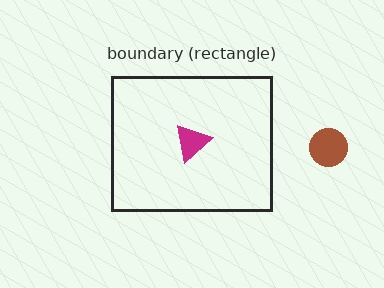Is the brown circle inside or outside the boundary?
Outside.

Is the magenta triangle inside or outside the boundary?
Inside.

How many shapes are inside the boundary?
1 inside, 1 outside.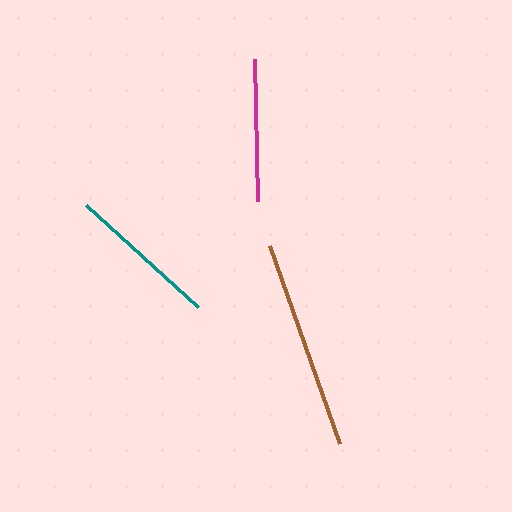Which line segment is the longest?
The brown line is the longest at approximately 210 pixels.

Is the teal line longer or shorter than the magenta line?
The teal line is longer than the magenta line.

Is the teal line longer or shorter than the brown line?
The brown line is longer than the teal line.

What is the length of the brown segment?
The brown segment is approximately 210 pixels long.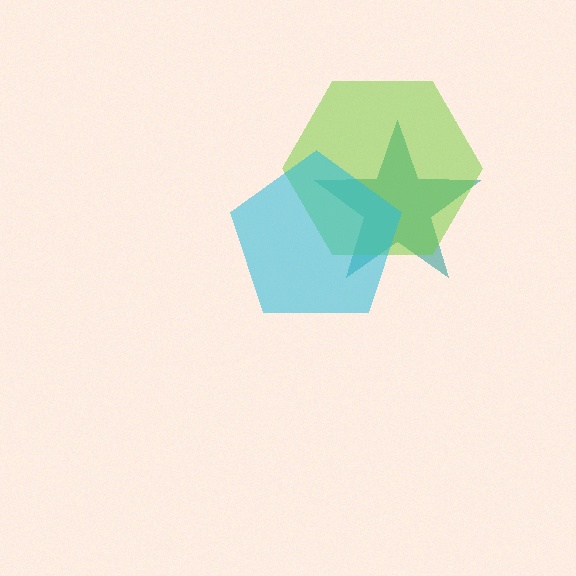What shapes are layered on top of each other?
The layered shapes are: a teal star, a lime hexagon, a cyan pentagon.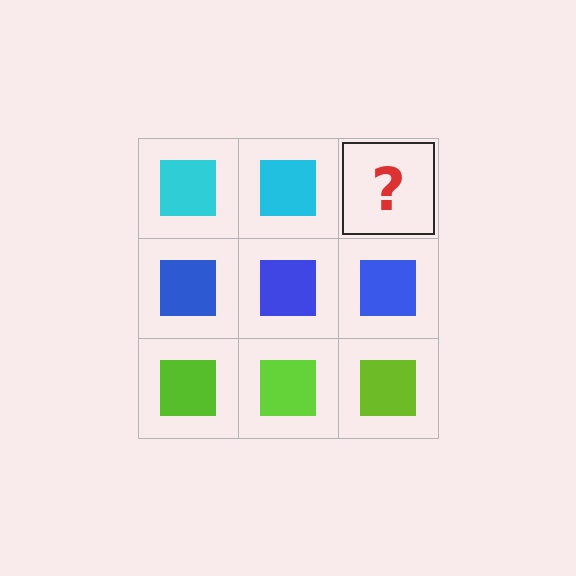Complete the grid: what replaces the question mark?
The question mark should be replaced with a cyan square.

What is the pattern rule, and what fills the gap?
The rule is that each row has a consistent color. The gap should be filled with a cyan square.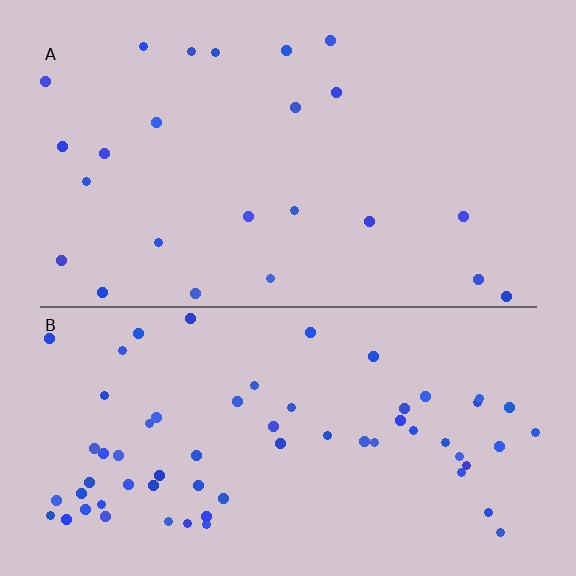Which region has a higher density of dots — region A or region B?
B (the bottom).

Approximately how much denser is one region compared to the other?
Approximately 2.7× — region B over region A.